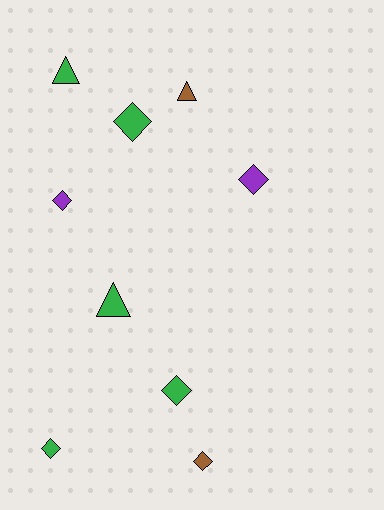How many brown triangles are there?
There is 1 brown triangle.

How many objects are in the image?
There are 9 objects.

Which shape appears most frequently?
Diamond, with 6 objects.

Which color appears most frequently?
Green, with 5 objects.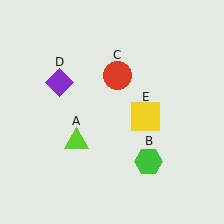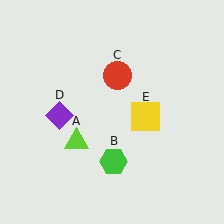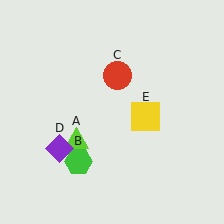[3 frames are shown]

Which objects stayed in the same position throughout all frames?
Lime triangle (object A) and red circle (object C) and yellow square (object E) remained stationary.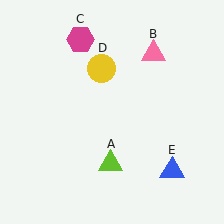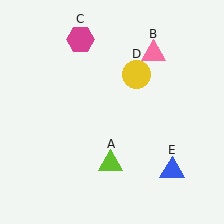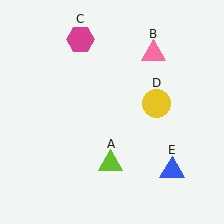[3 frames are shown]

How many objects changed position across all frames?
1 object changed position: yellow circle (object D).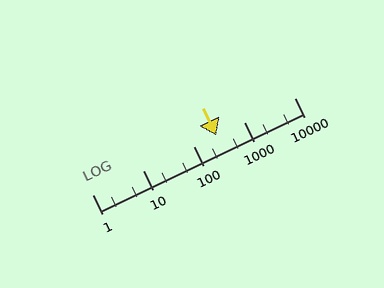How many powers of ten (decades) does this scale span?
The scale spans 4 decades, from 1 to 10000.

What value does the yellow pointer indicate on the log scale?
The pointer indicates approximately 290.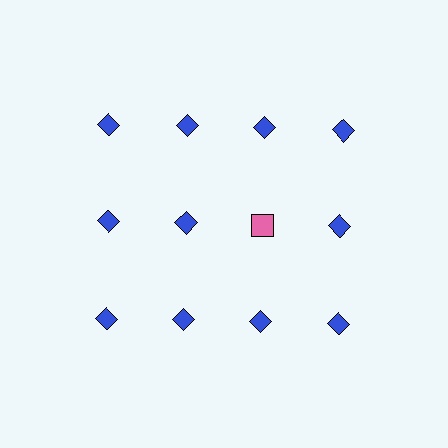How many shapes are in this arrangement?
There are 12 shapes arranged in a grid pattern.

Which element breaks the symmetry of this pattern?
The pink square in the second row, center column breaks the symmetry. All other shapes are blue diamonds.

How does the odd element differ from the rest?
It differs in both color (pink instead of blue) and shape (square instead of diamond).